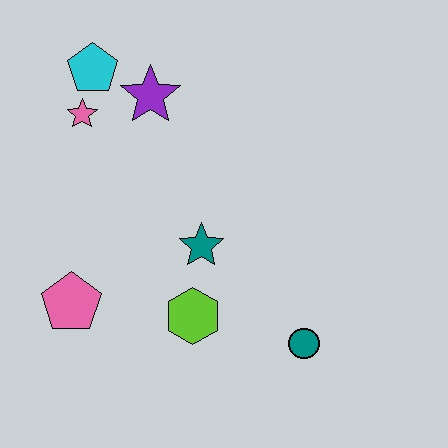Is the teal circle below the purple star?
Yes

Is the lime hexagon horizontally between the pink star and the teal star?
Yes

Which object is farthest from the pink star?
The teal circle is farthest from the pink star.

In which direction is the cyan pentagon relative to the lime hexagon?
The cyan pentagon is above the lime hexagon.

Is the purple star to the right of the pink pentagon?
Yes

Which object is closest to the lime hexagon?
The teal star is closest to the lime hexagon.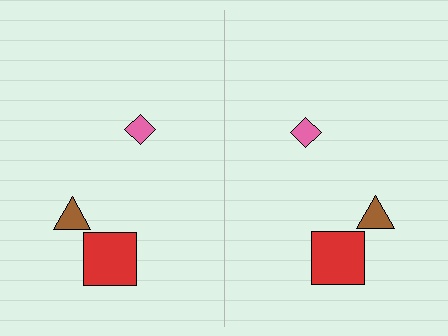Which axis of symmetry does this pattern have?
The pattern has a vertical axis of symmetry running through the center of the image.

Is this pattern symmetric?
Yes, this pattern has bilateral (reflection) symmetry.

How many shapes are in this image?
There are 6 shapes in this image.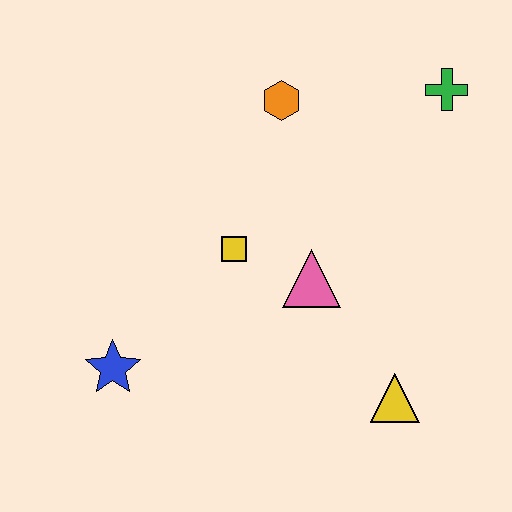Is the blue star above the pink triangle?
No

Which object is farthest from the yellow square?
The green cross is farthest from the yellow square.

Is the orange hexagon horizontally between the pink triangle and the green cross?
No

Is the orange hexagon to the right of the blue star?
Yes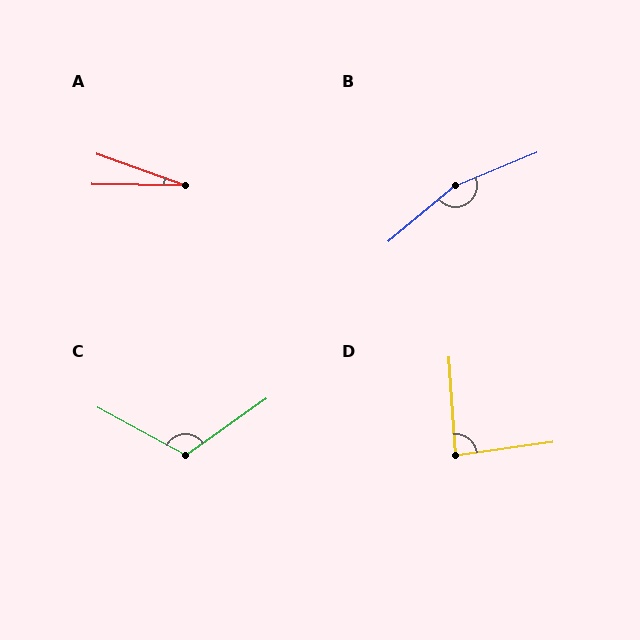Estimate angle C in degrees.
Approximately 116 degrees.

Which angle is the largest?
B, at approximately 163 degrees.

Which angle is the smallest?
A, at approximately 19 degrees.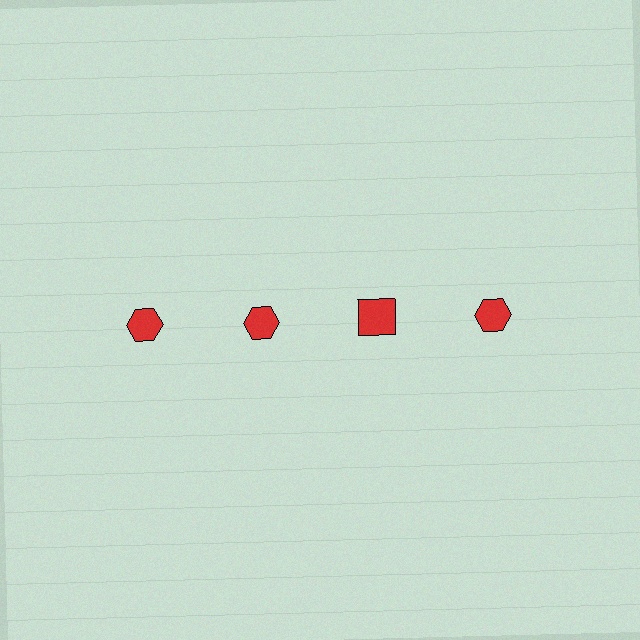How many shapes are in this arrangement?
There are 4 shapes arranged in a grid pattern.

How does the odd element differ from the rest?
It has a different shape: square instead of hexagon.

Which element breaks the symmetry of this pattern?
The red square in the top row, center column breaks the symmetry. All other shapes are red hexagons.